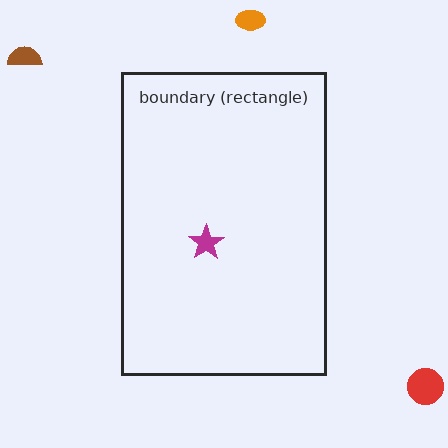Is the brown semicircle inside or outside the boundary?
Outside.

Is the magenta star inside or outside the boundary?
Inside.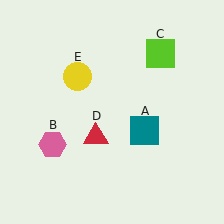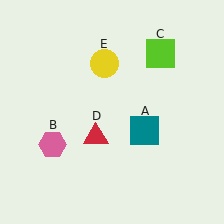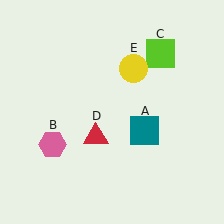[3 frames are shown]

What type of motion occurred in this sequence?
The yellow circle (object E) rotated clockwise around the center of the scene.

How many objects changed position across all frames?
1 object changed position: yellow circle (object E).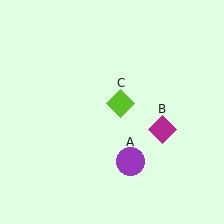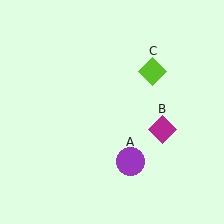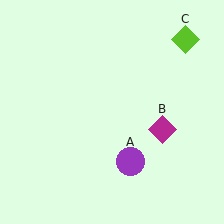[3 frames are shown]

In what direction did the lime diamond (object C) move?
The lime diamond (object C) moved up and to the right.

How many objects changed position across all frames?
1 object changed position: lime diamond (object C).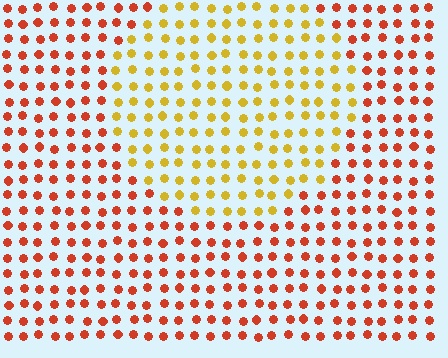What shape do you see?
I see a circle.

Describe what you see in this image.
The image is filled with small red elements in a uniform arrangement. A circle-shaped region is visible where the elements are tinted to a slightly different hue, forming a subtle color boundary.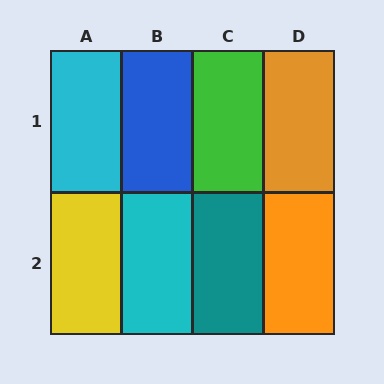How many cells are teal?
1 cell is teal.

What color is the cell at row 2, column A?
Yellow.